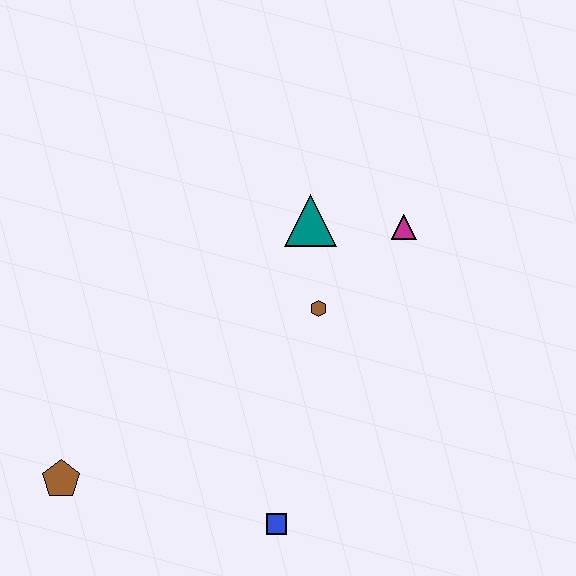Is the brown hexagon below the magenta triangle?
Yes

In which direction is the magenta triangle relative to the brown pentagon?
The magenta triangle is to the right of the brown pentagon.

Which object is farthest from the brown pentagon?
The magenta triangle is farthest from the brown pentagon.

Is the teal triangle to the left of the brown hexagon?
Yes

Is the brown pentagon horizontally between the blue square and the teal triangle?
No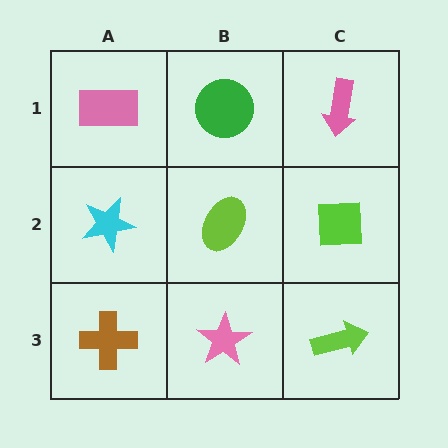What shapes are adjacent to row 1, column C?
A lime square (row 2, column C), a green circle (row 1, column B).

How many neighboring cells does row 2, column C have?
3.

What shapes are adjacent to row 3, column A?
A cyan star (row 2, column A), a pink star (row 3, column B).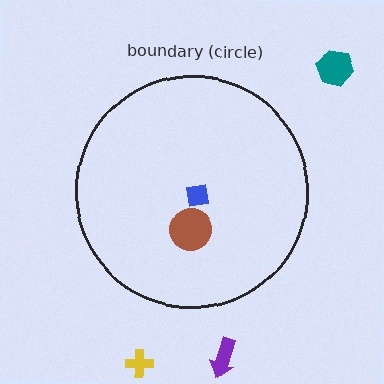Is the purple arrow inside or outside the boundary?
Outside.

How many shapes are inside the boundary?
2 inside, 3 outside.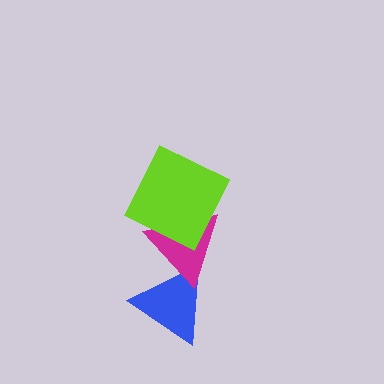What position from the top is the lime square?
The lime square is 1st from the top.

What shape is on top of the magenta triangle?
The lime square is on top of the magenta triangle.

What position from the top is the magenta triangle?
The magenta triangle is 2nd from the top.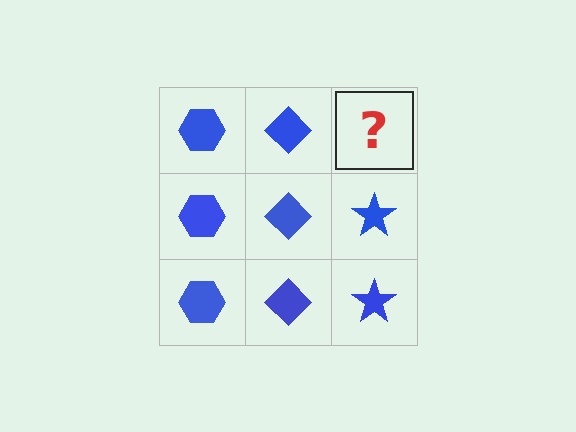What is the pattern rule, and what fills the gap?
The rule is that each column has a consistent shape. The gap should be filled with a blue star.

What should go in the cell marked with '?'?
The missing cell should contain a blue star.